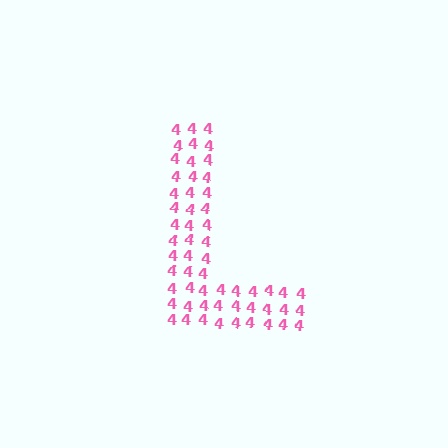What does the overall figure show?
The overall figure shows the letter L.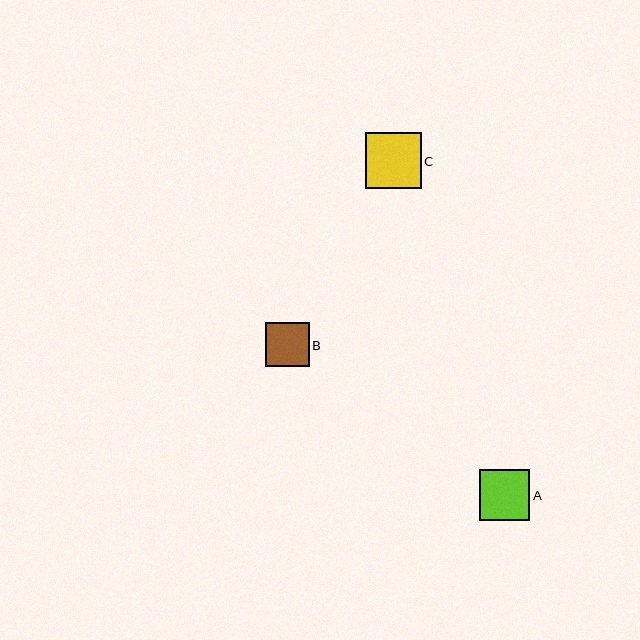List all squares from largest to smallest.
From largest to smallest: C, A, B.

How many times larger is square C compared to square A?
Square C is approximately 1.1 times the size of square A.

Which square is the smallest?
Square B is the smallest with a size of approximately 43 pixels.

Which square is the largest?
Square C is the largest with a size of approximately 56 pixels.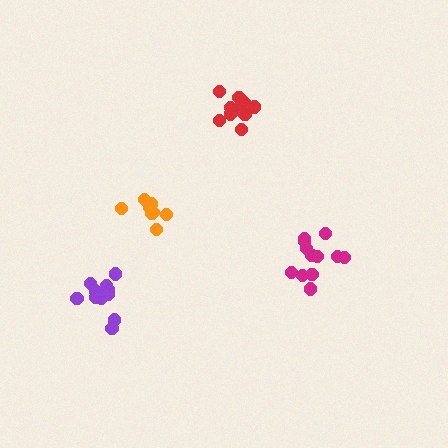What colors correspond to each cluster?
The clusters are colored: orange, purple, magenta, red.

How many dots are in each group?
Group 1: 8 dots, Group 2: 12 dots, Group 3: 12 dots, Group 4: 12 dots (44 total).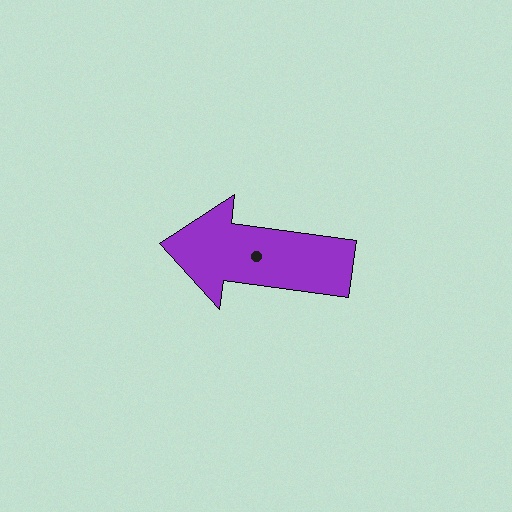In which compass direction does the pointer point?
West.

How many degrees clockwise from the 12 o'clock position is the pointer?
Approximately 278 degrees.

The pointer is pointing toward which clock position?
Roughly 9 o'clock.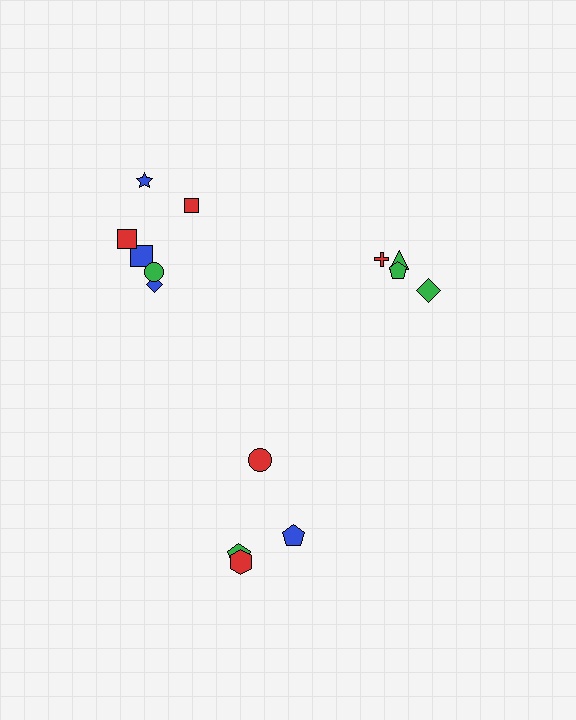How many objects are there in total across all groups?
There are 14 objects.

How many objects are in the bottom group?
There are 4 objects.